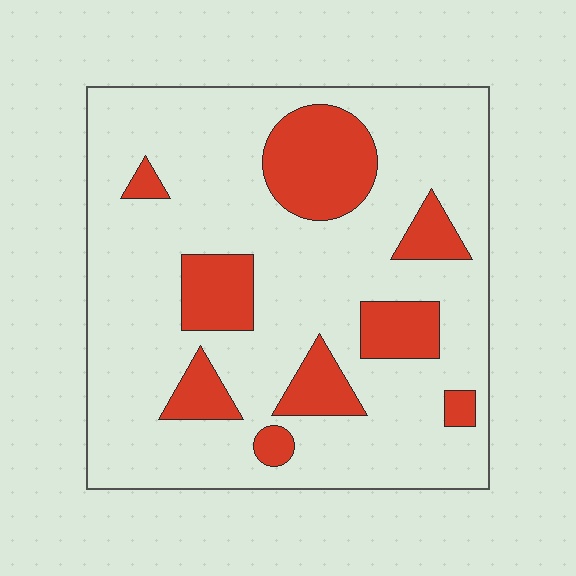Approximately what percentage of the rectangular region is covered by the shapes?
Approximately 20%.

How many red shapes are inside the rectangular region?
9.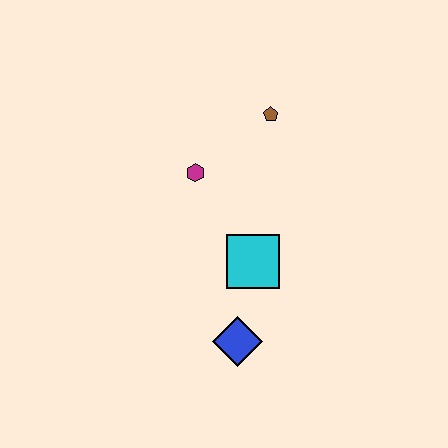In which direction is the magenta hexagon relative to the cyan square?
The magenta hexagon is above the cyan square.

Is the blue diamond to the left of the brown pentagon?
Yes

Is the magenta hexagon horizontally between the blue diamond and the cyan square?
No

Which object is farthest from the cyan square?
The brown pentagon is farthest from the cyan square.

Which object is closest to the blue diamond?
The cyan square is closest to the blue diamond.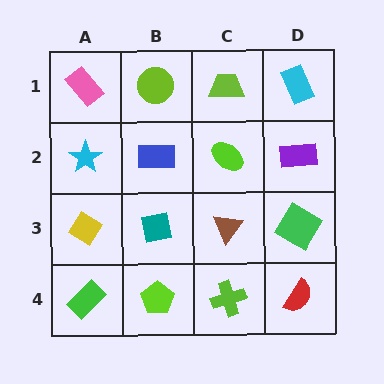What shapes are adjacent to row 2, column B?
A lime circle (row 1, column B), a teal square (row 3, column B), a cyan star (row 2, column A), a lime ellipse (row 2, column C).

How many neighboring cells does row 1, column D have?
2.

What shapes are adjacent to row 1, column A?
A cyan star (row 2, column A), a lime circle (row 1, column B).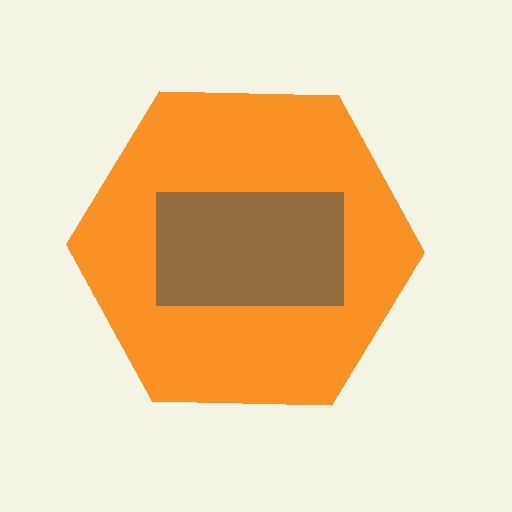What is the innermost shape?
The brown rectangle.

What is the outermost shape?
The orange hexagon.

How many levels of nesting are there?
2.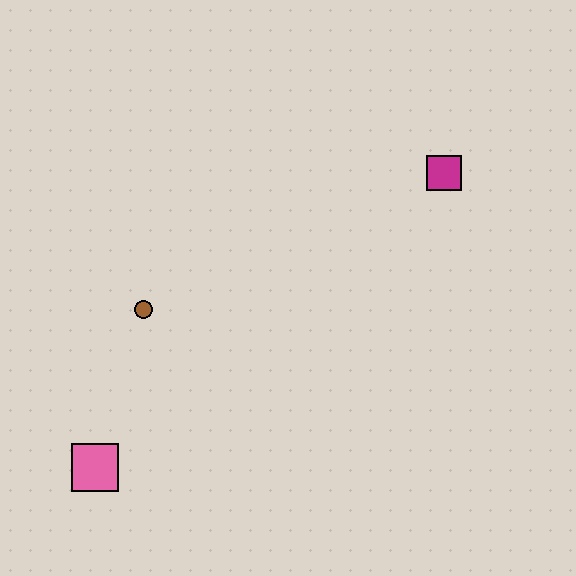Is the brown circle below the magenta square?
Yes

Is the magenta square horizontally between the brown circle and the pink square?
No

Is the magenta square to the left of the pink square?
No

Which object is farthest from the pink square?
The magenta square is farthest from the pink square.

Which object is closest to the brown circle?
The pink square is closest to the brown circle.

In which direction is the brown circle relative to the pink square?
The brown circle is above the pink square.